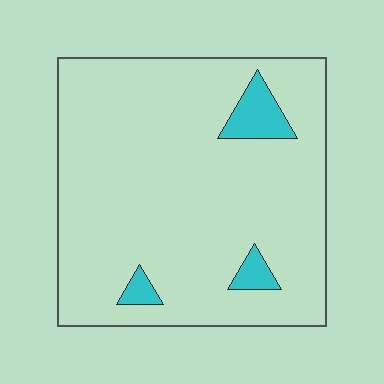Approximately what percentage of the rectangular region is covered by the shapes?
Approximately 5%.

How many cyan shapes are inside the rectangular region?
3.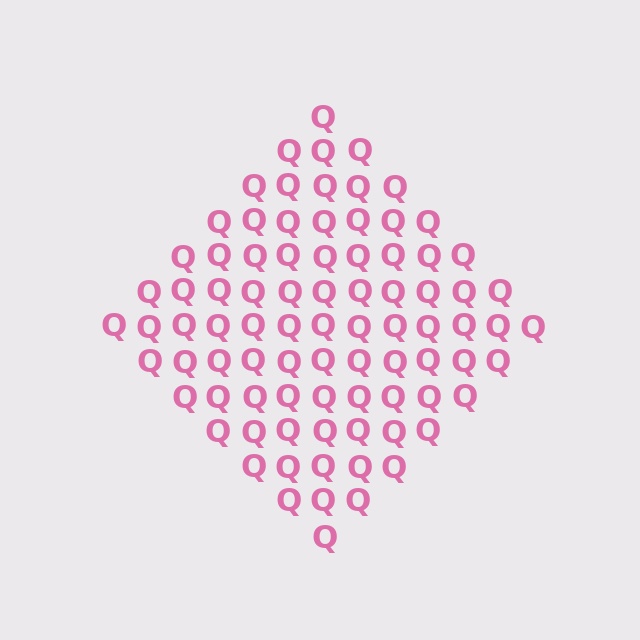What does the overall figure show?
The overall figure shows a diamond.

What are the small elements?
The small elements are letter Q's.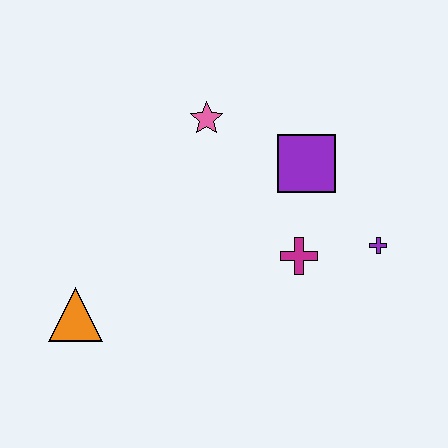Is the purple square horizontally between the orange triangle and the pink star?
No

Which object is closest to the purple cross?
The magenta cross is closest to the purple cross.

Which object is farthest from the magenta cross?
The orange triangle is farthest from the magenta cross.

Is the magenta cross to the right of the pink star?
Yes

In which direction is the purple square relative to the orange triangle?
The purple square is to the right of the orange triangle.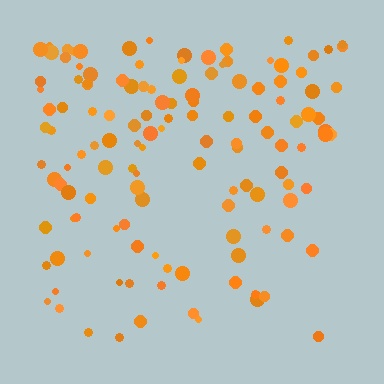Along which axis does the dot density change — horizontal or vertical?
Vertical.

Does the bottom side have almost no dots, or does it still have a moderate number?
Still a moderate number, just noticeably fewer than the top.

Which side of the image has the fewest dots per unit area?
The bottom.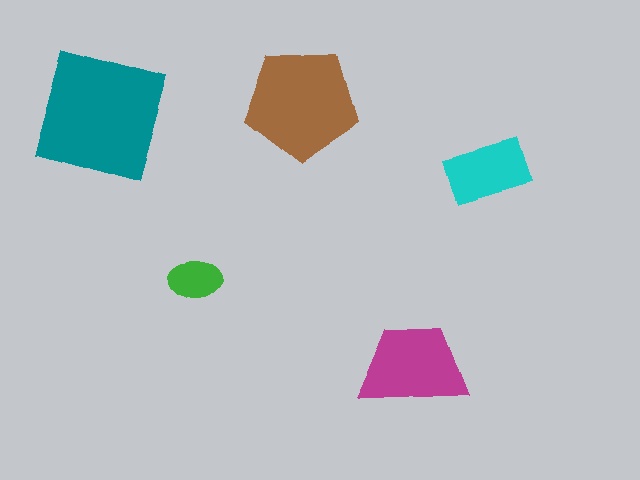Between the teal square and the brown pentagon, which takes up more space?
The teal square.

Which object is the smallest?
The green ellipse.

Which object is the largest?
The teal square.